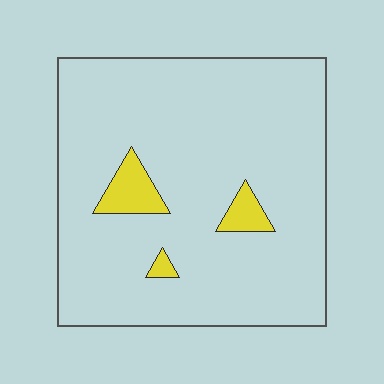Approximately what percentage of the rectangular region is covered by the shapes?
Approximately 5%.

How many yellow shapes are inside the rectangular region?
3.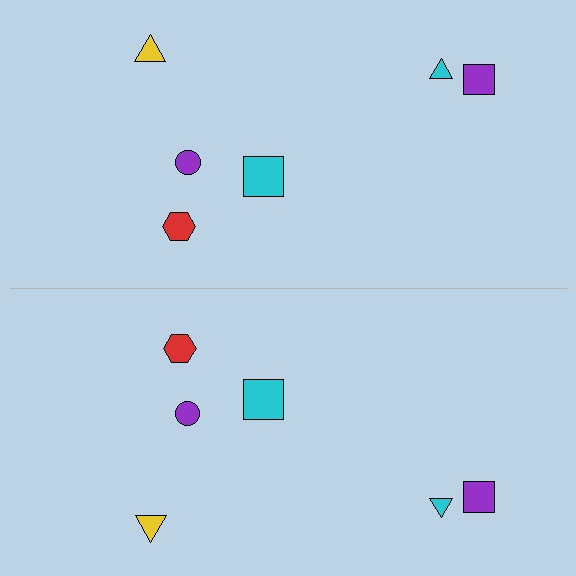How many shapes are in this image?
There are 12 shapes in this image.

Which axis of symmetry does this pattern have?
The pattern has a horizontal axis of symmetry running through the center of the image.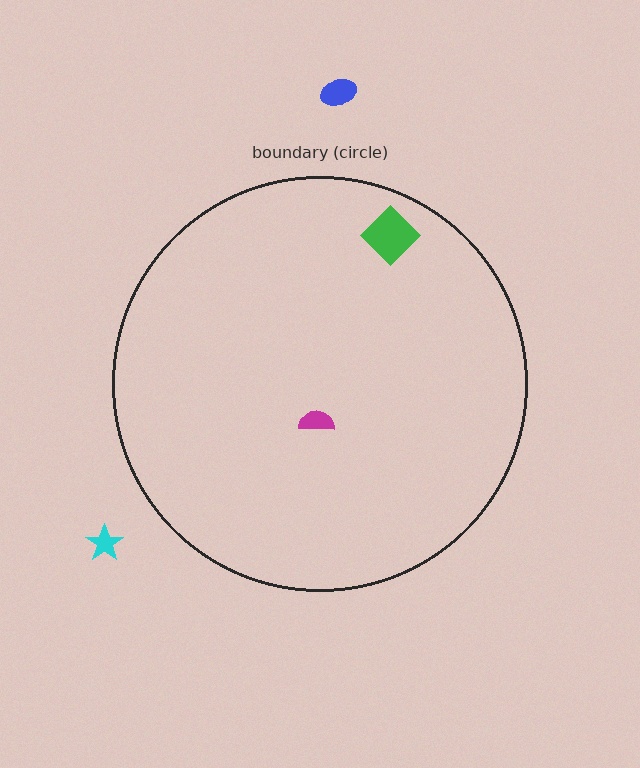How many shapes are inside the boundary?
2 inside, 2 outside.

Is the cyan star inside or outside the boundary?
Outside.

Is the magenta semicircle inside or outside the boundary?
Inside.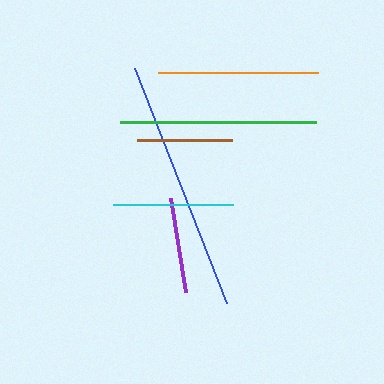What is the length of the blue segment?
The blue segment is approximately 252 pixels long.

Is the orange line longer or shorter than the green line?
The green line is longer than the orange line.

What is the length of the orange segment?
The orange segment is approximately 160 pixels long.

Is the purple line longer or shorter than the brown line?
The purple line is longer than the brown line.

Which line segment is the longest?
The blue line is the longest at approximately 252 pixels.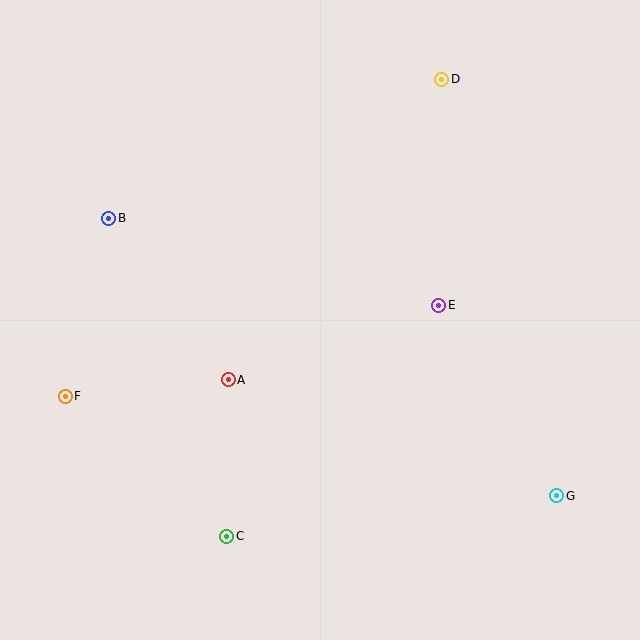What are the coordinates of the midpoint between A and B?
The midpoint between A and B is at (168, 299).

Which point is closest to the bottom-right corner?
Point G is closest to the bottom-right corner.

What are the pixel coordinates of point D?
Point D is at (442, 79).